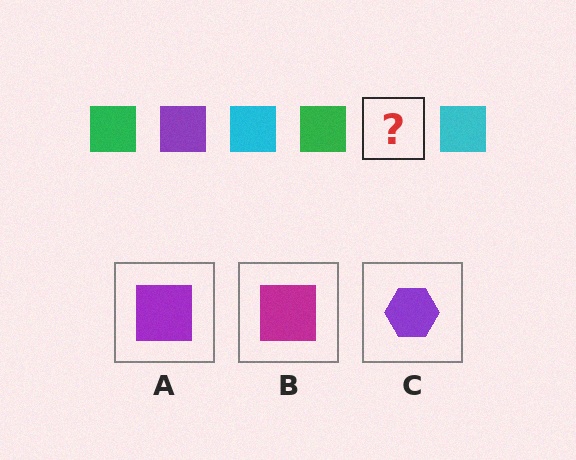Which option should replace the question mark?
Option A.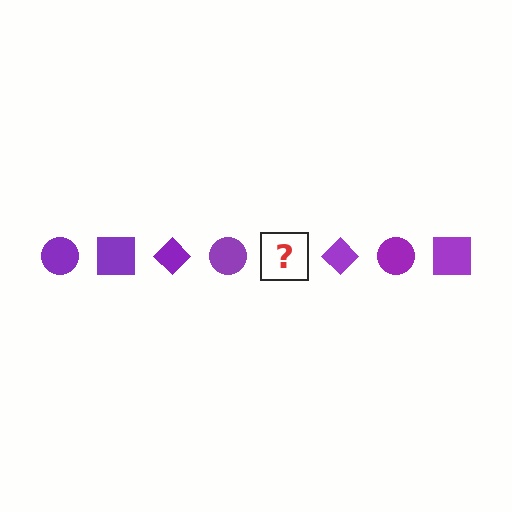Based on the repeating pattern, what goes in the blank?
The blank should be a purple square.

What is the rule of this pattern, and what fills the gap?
The rule is that the pattern cycles through circle, square, diamond shapes in purple. The gap should be filled with a purple square.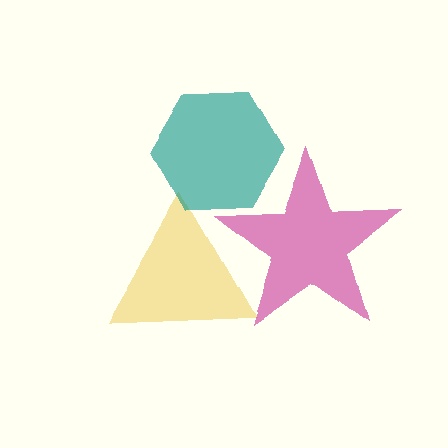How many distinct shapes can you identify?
There are 3 distinct shapes: a yellow triangle, a magenta star, a teal hexagon.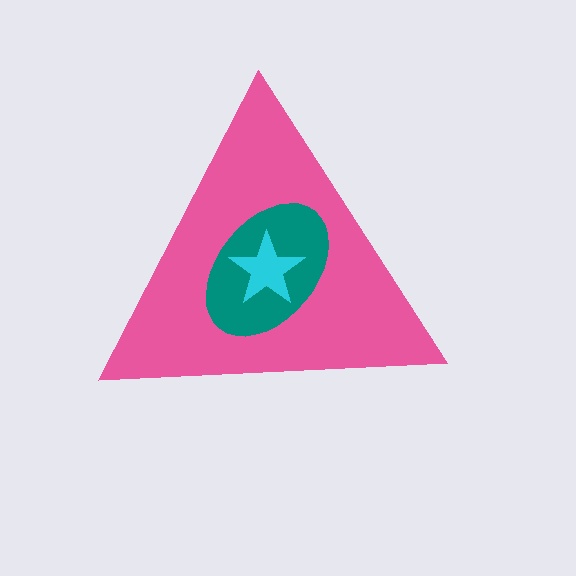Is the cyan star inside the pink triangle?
Yes.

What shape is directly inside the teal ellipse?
The cyan star.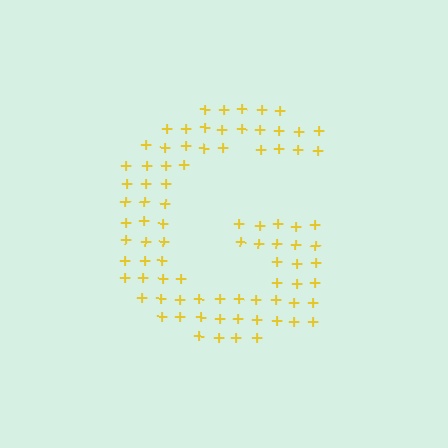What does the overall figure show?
The overall figure shows the letter G.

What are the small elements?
The small elements are plus signs.